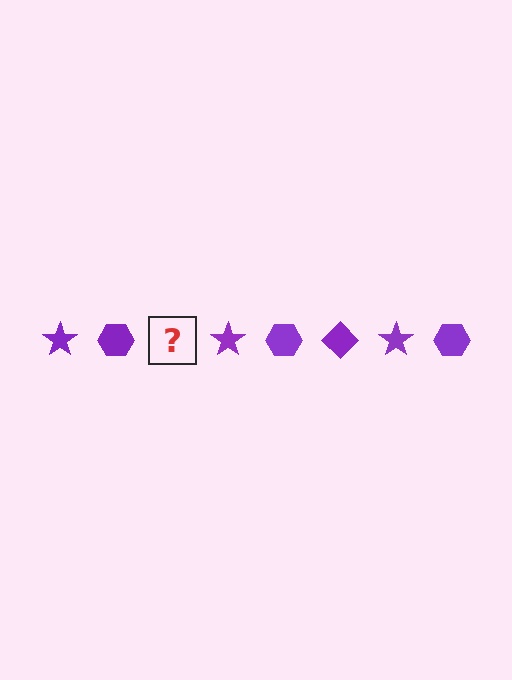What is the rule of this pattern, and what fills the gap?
The rule is that the pattern cycles through star, hexagon, diamond shapes in purple. The gap should be filled with a purple diamond.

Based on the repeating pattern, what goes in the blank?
The blank should be a purple diamond.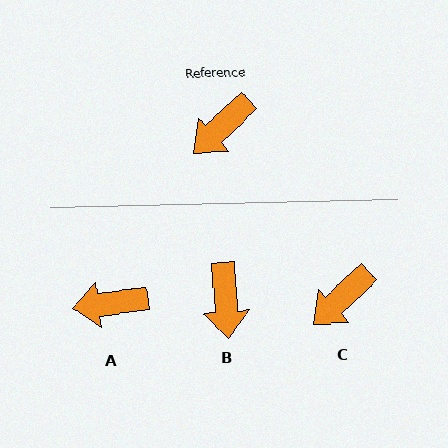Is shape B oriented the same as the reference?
No, it is off by about 51 degrees.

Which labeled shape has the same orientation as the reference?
C.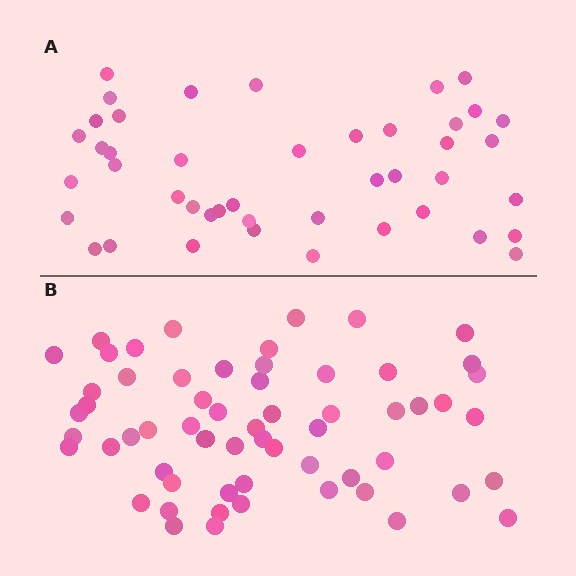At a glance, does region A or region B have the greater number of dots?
Region B (the bottom region) has more dots.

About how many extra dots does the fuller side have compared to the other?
Region B has approximately 15 more dots than region A.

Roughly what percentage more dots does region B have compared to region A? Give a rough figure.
About 35% more.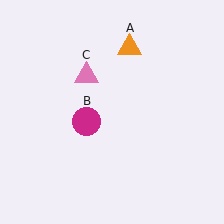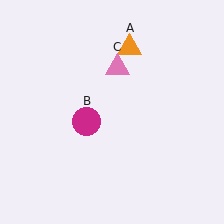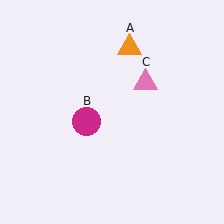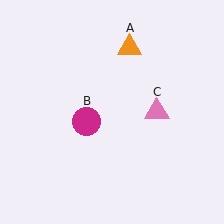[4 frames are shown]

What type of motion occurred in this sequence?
The pink triangle (object C) rotated clockwise around the center of the scene.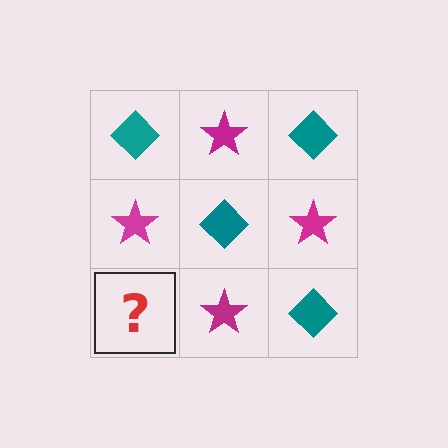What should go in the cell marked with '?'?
The missing cell should contain a teal diamond.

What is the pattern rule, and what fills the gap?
The rule is that it alternates teal diamond and magenta star in a checkerboard pattern. The gap should be filled with a teal diamond.